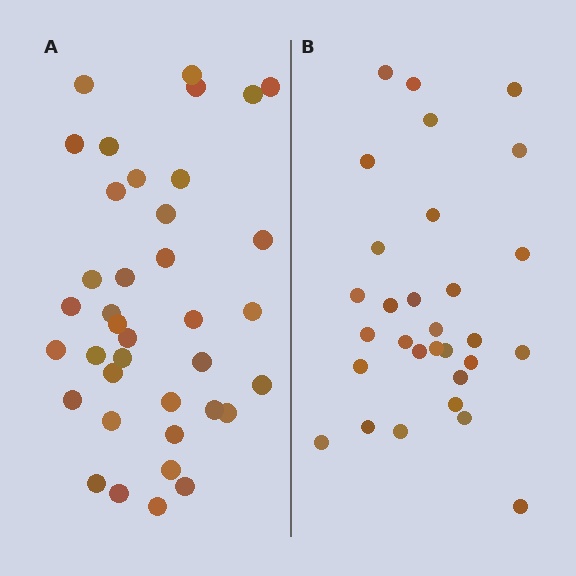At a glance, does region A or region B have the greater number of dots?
Region A (the left region) has more dots.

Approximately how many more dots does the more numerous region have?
Region A has roughly 8 or so more dots than region B.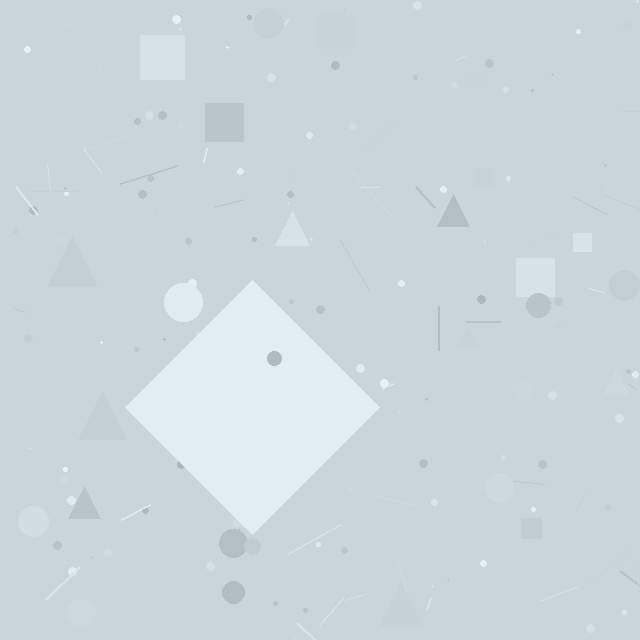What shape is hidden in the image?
A diamond is hidden in the image.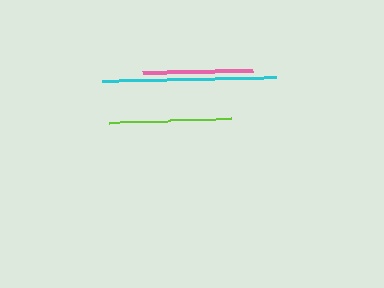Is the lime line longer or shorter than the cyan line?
The cyan line is longer than the lime line.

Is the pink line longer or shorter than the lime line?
The lime line is longer than the pink line.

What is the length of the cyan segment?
The cyan segment is approximately 174 pixels long.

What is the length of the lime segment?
The lime segment is approximately 123 pixels long.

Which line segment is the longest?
The cyan line is the longest at approximately 174 pixels.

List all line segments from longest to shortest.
From longest to shortest: cyan, lime, pink.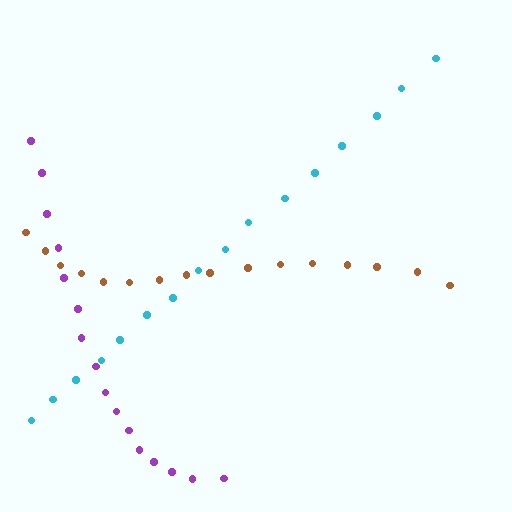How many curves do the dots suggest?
There are 3 distinct paths.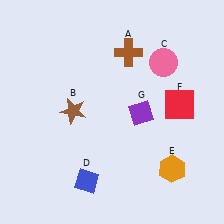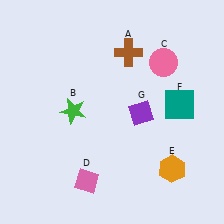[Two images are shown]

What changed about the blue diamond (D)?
In Image 1, D is blue. In Image 2, it changed to pink.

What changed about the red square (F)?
In Image 1, F is red. In Image 2, it changed to teal.